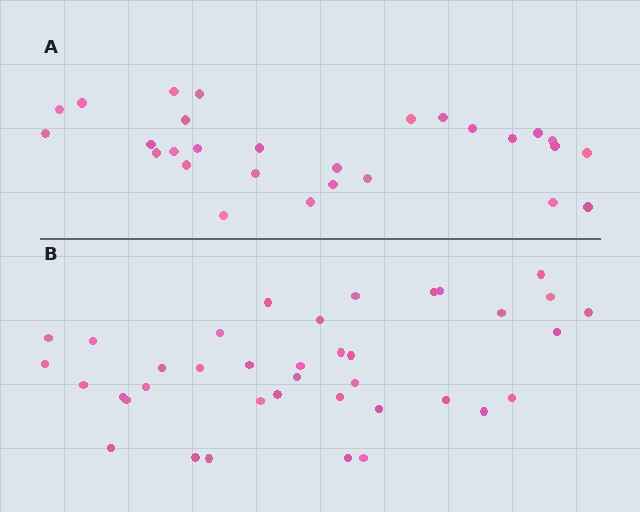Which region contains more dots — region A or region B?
Region B (the bottom region) has more dots.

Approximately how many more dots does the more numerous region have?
Region B has roughly 10 or so more dots than region A.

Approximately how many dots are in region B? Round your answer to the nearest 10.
About 40 dots. (The exact count is 38, which rounds to 40.)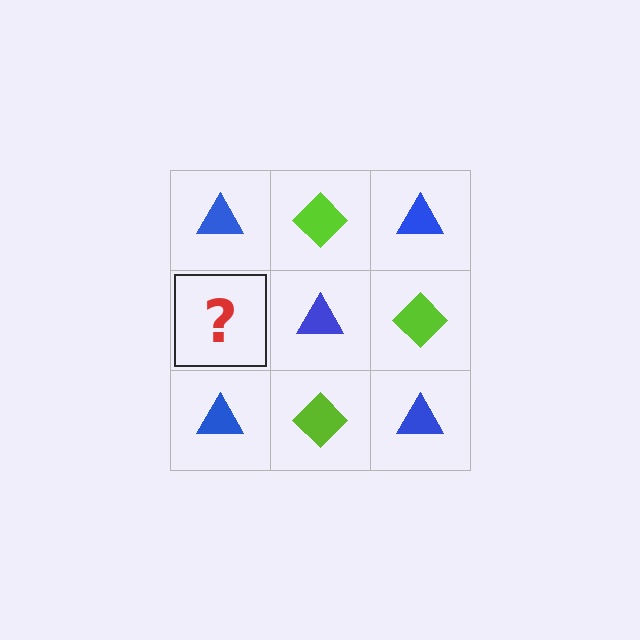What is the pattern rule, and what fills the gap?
The rule is that it alternates blue triangle and lime diamond in a checkerboard pattern. The gap should be filled with a lime diamond.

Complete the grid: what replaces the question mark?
The question mark should be replaced with a lime diamond.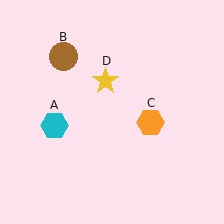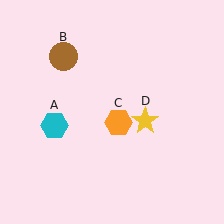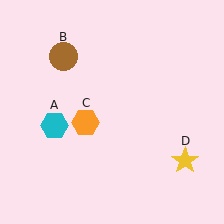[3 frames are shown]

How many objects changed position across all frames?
2 objects changed position: orange hexagon (object C), yellow star (object D).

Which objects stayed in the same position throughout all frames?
Cyan hexagon (object A) and brown circle (object B) remained stationary.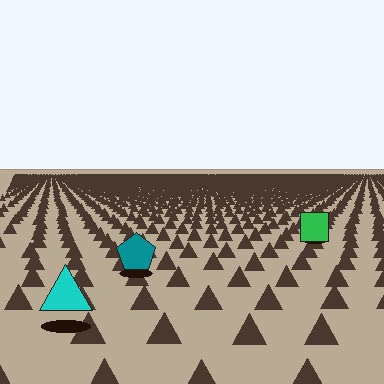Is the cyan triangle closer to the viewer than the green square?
Yes. The cyan triangle is closer — you can tell from the texture gradient: the ground texture is coarser near it.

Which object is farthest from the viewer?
The green square is farthest from the viewer. It appears smaller and the ground texture around it is denser.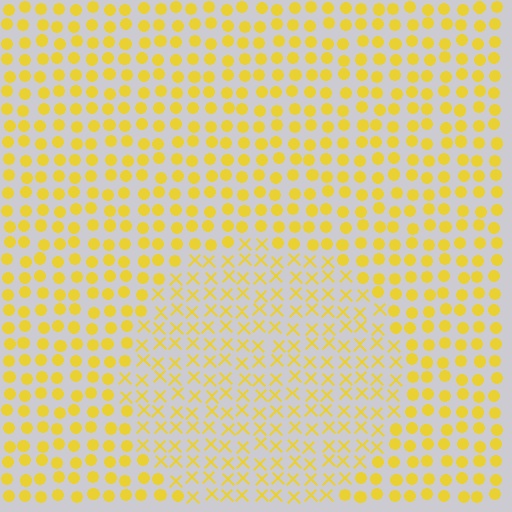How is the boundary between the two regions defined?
The boundary is defined by a change in element shape: X marks inside vs. circles outside. All elements share the same color and spacing.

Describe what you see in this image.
The image is filled with small yellow elements arranged in a uniform grid. A circle-shaped region contains X marks, while the surrounding area contains circles. The boundary is defined purely by the change in element shape.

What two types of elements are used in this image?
The image uses X marks inside the circle region and circles outside it.